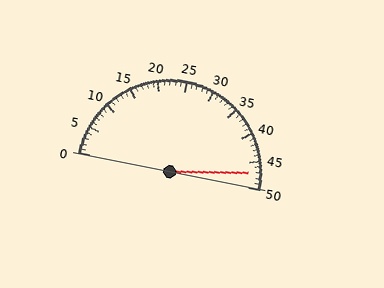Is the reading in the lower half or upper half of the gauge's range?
The reading is in the upper half of the range (0 to 50).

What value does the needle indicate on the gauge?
The needle indicates approximately 47.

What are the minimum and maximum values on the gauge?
The gauge ranges from 0 to 50.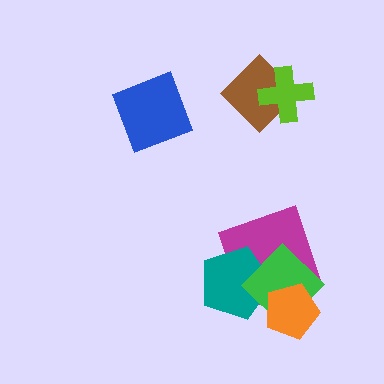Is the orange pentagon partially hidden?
No, no other shape covers it.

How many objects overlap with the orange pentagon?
2 objects overlap with the orange pentagon.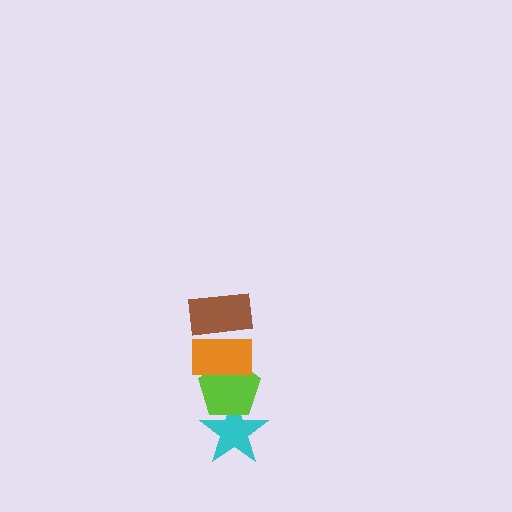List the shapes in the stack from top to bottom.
From top to bottom: the brown rectangle, the orange rectangle, the lime pentagon, the cyan star.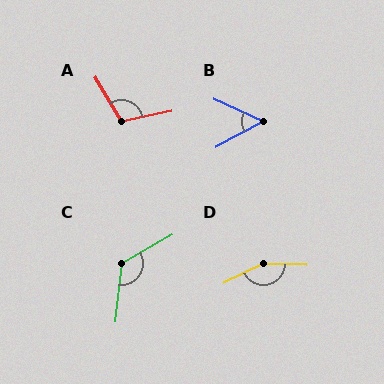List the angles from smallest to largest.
B (52°), A (109°), C (127°), D (152°).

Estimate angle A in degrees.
Approximately 109 degrees.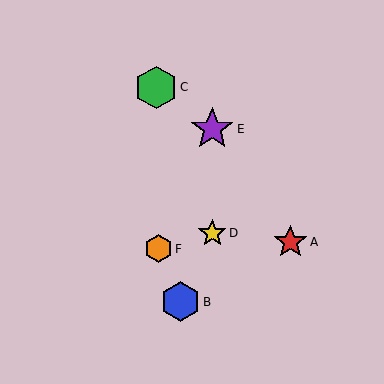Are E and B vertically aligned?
No, E is at x≈212 and B is at x≈180.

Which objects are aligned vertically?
Objects D, E are aligned vertically.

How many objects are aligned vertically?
2 objects (D, E) are aligned vertically.